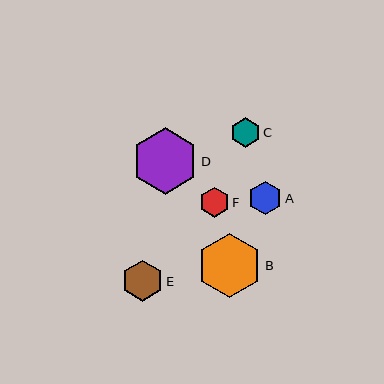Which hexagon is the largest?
Hexagon D is the largest with a size of approximately 66 pixels.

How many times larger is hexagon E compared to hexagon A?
Hexagon E is approximately 1.2 times the size of hexagon A.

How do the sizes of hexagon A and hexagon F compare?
Hexagon A and hexagon F are approximately the same size.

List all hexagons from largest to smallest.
From largest to smallest: D, B, E, A, F, C.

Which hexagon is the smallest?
Hexagon C is the smallest with a size of approximately 29 pixels.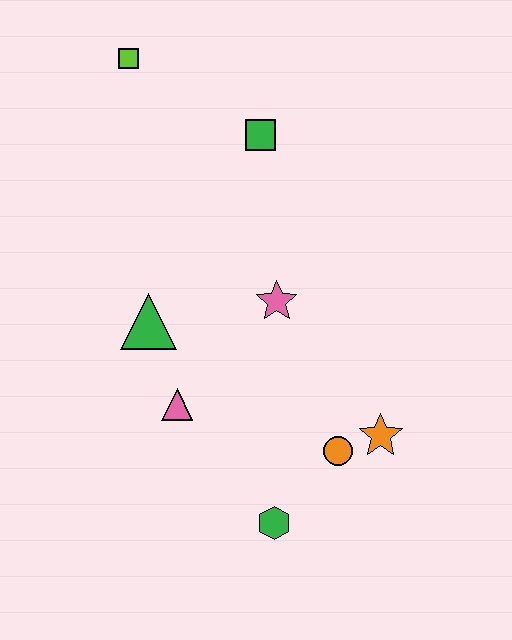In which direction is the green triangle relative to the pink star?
The green triangle is to the left of the pink star.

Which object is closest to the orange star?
The orange circle is closest to the orange star.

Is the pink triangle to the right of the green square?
No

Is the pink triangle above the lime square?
No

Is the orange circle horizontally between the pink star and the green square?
No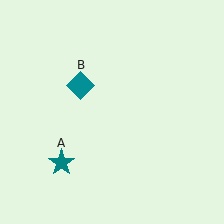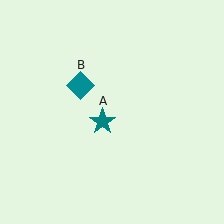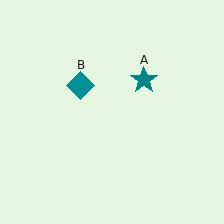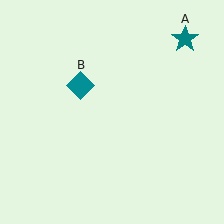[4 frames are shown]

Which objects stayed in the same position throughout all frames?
Teal diamond (object B) remained stationary.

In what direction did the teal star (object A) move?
The teal star (object A) moved up and to the right.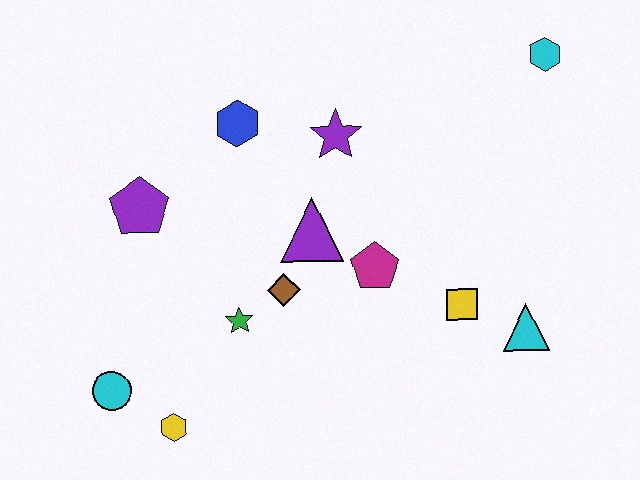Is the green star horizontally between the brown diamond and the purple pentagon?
Yes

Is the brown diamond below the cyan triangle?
No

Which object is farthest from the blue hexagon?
The cyan triangle is farthest from the blue hexagon.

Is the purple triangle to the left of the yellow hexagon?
No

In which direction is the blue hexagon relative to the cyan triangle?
The blue hexagon is to the left of the cyan triangle.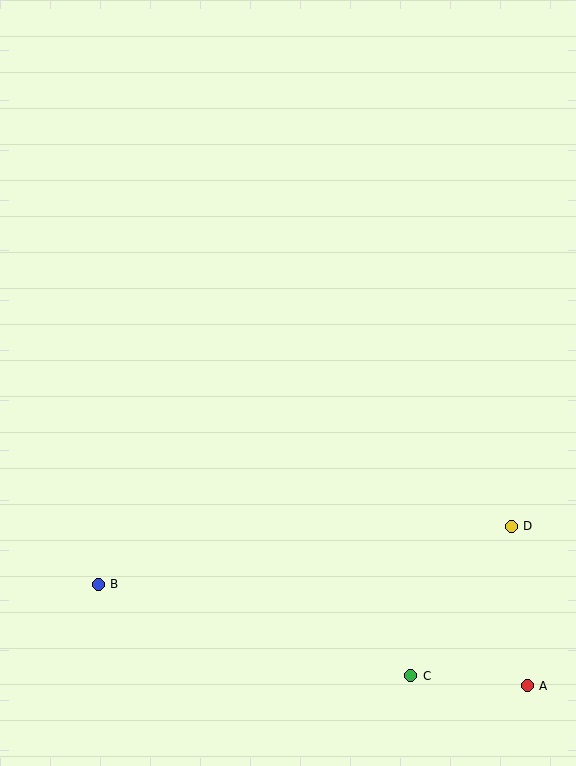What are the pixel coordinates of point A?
Point A is at (527, 686).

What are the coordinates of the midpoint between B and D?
The midpoint between B and D is at (305, 555).